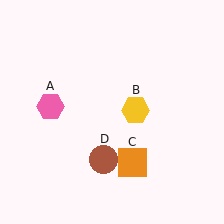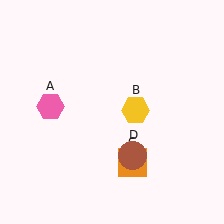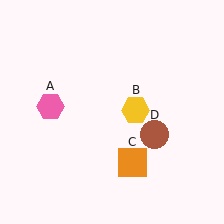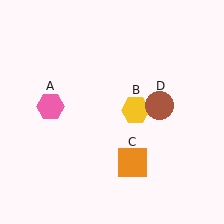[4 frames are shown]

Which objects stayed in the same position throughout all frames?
Pink hexagon (object A) and yellow hexagon (object B) and orange square (object C) remained stationary.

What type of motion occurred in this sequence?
The brown circle (object D) rotated counterclockwise around the center of the scene.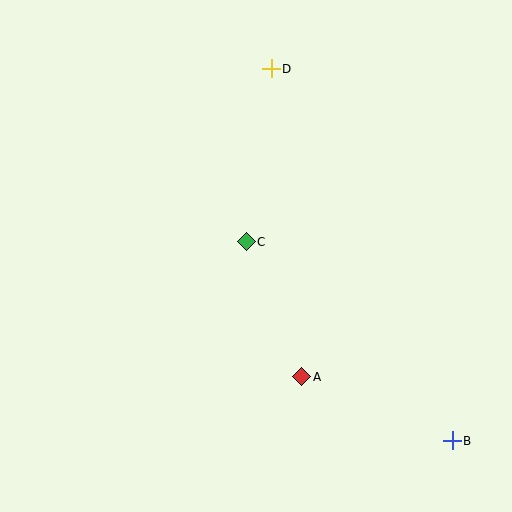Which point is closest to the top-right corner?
Point D is closest to the top-right corner.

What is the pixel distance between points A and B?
The distance between A and B is 164 pixels.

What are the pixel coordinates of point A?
Point A is at (302, 377).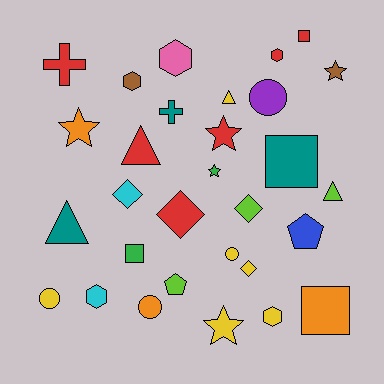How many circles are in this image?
There are 4 circles.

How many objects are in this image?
There are 30 objects.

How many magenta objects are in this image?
There are no magenta objects.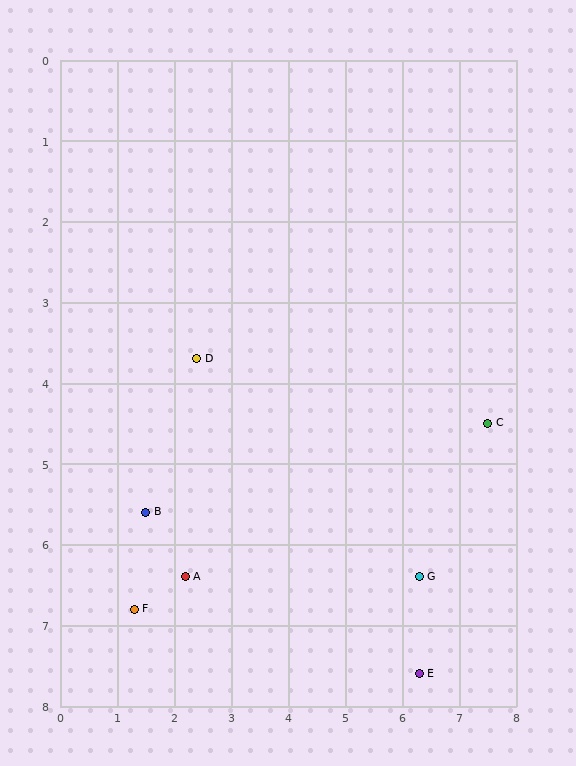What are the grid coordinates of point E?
Point E is at approximately (6.3, 7.6).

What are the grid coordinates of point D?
Point D is at approximately (2.4, 3.7).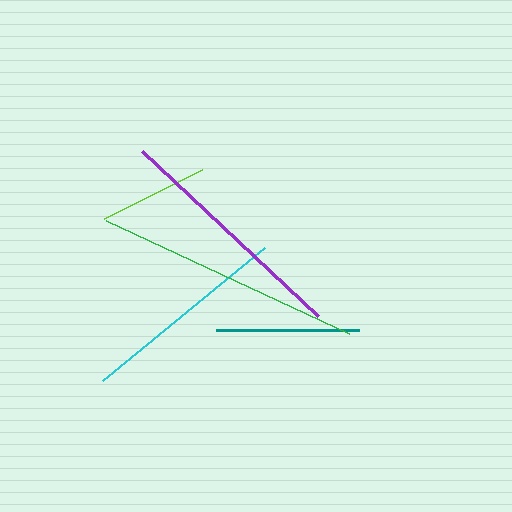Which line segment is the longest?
The green line is the longest at approximately 269 pixels.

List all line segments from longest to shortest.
From longest to shortest: green, purple, cyan, teal, lime.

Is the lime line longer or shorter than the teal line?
The teal line is longer than the lime line.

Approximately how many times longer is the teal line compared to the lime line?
The teal line is approximately 1.3 times the length of the lime line.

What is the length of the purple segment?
The purple segment is approximately 241 pixels long.